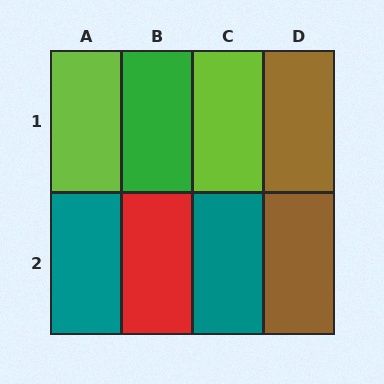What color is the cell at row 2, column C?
Teal.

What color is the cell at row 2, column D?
Brown.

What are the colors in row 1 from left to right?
Lime, green, lime, brown.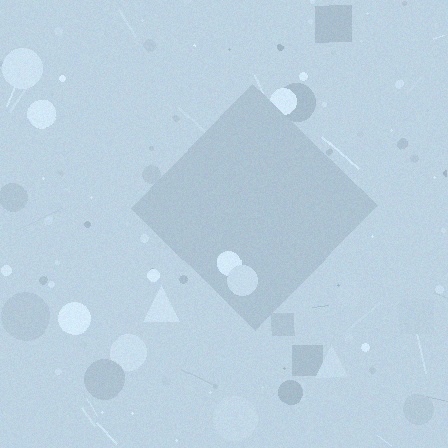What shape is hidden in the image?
A diamond is hidden in the image.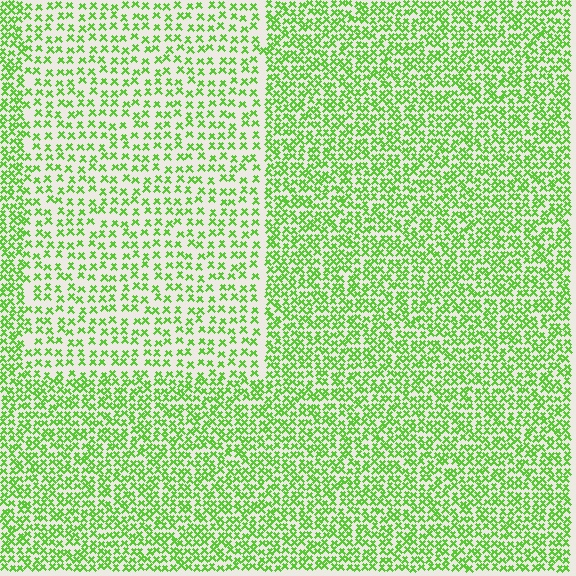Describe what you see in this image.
The image contains small lime elements arranged at two different densities. A rectangle-shaped region is visible where the elements are less densely packed than the surrounding area.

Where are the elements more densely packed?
The elements are more densely packed outside the rectangle boundary.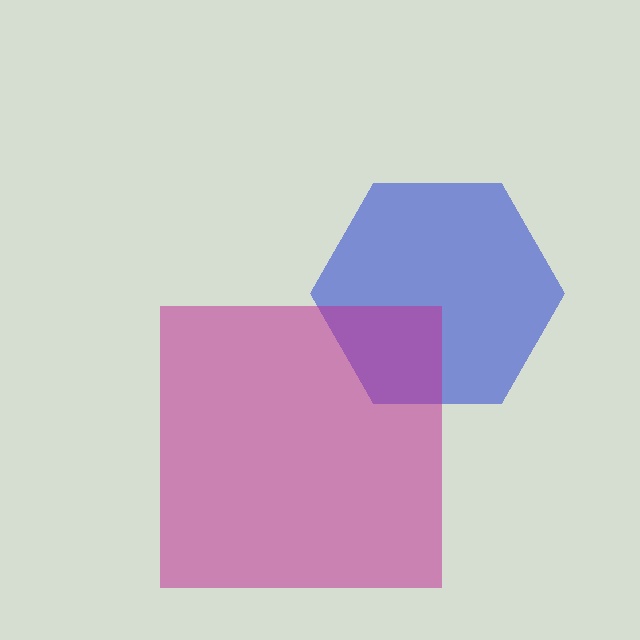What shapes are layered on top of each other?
The layered shapes are: a blue hexagon, a magenta square.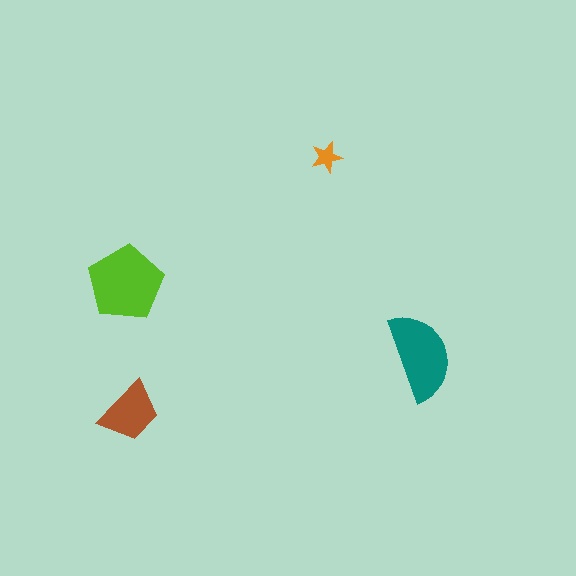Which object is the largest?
The lime pentagon.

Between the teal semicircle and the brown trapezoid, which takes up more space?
The teal semicircle.